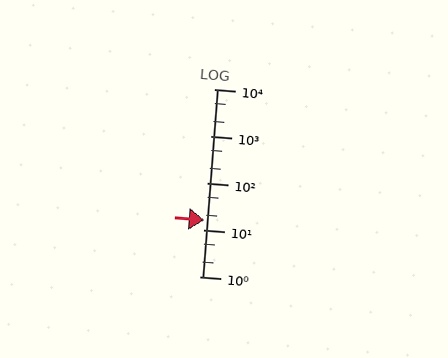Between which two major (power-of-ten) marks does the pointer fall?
The pointer is between 10 and 100.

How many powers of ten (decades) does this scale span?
The scale spans 4 decades, from 1 to 10000.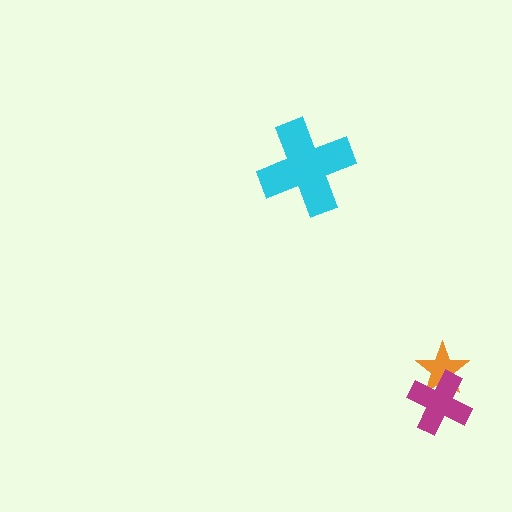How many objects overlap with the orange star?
1 object overlaps with the orange star.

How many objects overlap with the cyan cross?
0 objects overlap with the cyan cross.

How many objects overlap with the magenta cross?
1 object overlaps with the magenta cross.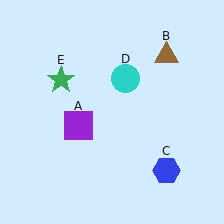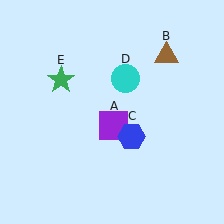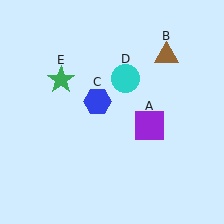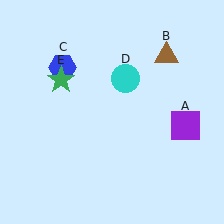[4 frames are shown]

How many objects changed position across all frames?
2 objects changed position: purple square (object A), blue hexagon (object C).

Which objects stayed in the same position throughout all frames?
Brown triangle (object B) and cyan circle (object D) and green star (object E) remained stationary.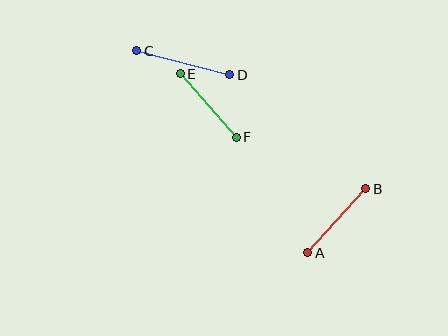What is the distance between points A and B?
The distance is approximately 86 pixels.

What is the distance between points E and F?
The distance is approximately 85 pixels.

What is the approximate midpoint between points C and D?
The midpoint is at approximately (183, 63) pixels.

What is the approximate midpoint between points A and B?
The midpoint is at approximately (337, 221) pixels.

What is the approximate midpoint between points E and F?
The midpoint is at approximately (208, 105) pixels.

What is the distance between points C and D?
The distance is approximately 96 pixels.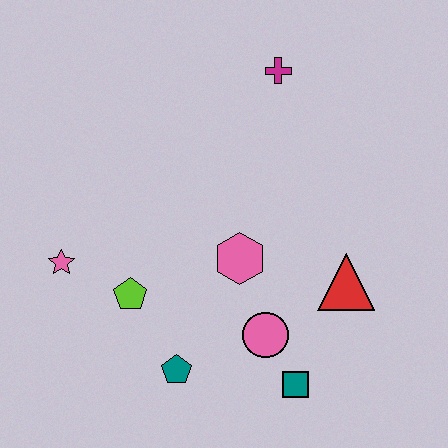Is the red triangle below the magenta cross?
Yes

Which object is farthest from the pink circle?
The magenta cross is farthest from the pink circle.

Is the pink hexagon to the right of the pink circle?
No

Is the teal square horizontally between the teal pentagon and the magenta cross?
No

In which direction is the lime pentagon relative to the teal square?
The lime pentagon is to the left of the teal square.